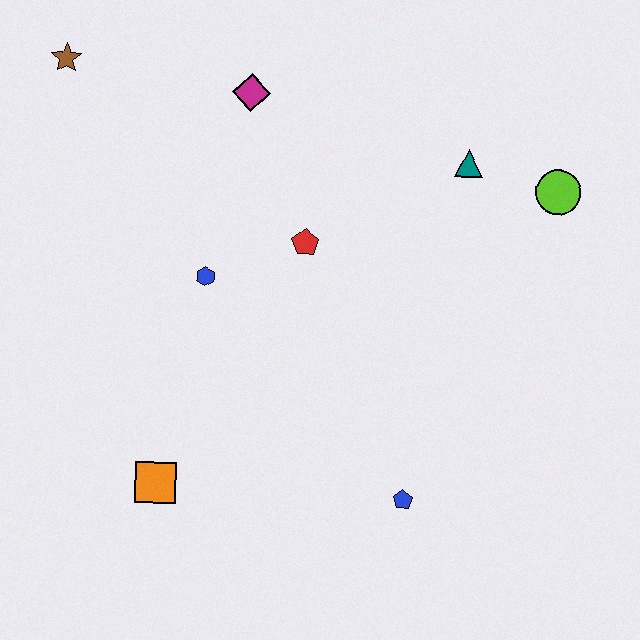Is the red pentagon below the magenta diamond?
Yes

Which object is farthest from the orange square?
The lime circle is farthest from the orange square.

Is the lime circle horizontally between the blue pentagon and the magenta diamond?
No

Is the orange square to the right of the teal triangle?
No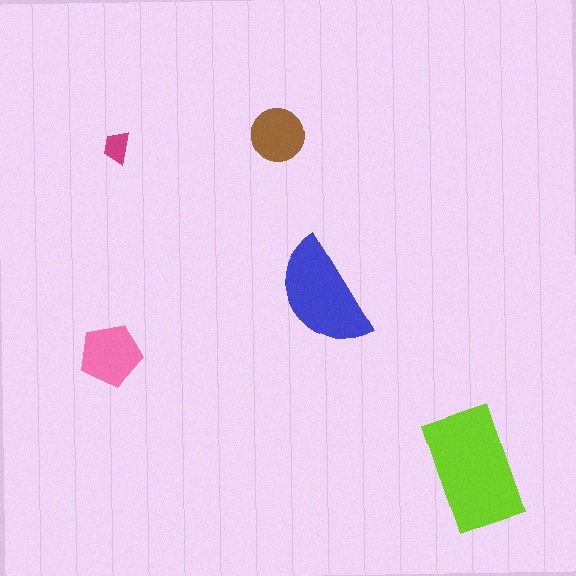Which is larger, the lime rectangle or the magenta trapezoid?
The lime rectangle.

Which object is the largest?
The lime rectangle.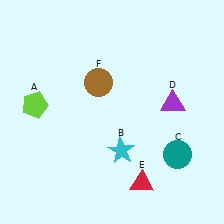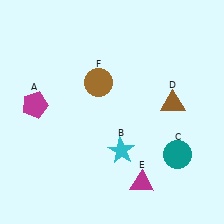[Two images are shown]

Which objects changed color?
A changed from lime to magenta. D changed from purple to brown. E changed from red to magenta.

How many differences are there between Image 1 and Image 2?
There are 3 differences between the two images.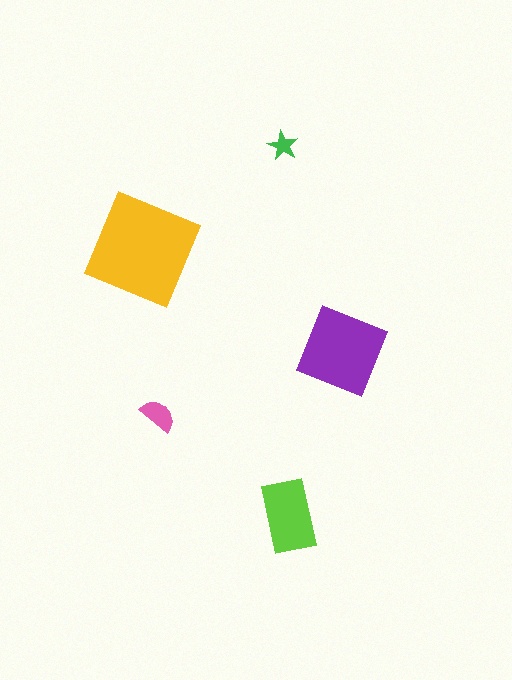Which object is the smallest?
The green star.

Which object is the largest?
The yellow square.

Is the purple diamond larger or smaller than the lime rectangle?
Larger.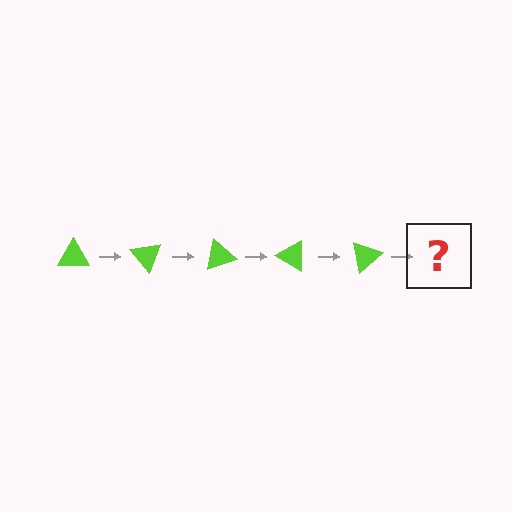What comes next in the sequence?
The next element should be a lime triangle rotated 250 degrees.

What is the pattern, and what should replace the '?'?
The pattern is that the triangle rotates 50 degrees each step. The '?' should be a lime triangle rotated 250 degrees.